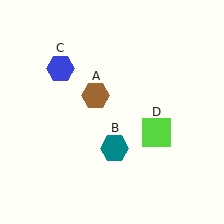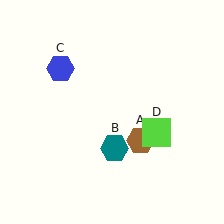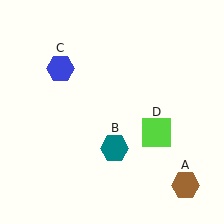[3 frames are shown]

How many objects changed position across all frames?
1 object changed position: brown hexagon (object A).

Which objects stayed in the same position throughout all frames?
Teal hexagon (object B) and blue hexagon (object C) and lime square (object D) remained stationary.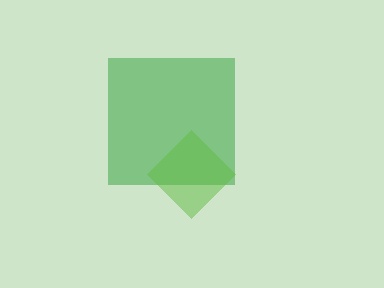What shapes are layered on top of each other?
The layered shapes are: a green square, a lime diamond.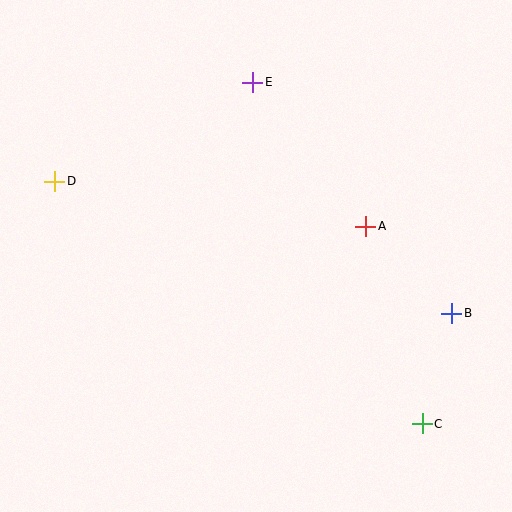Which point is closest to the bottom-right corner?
Point C is closest to the bottom-right corner.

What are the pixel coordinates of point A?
Point A is at (366, 226).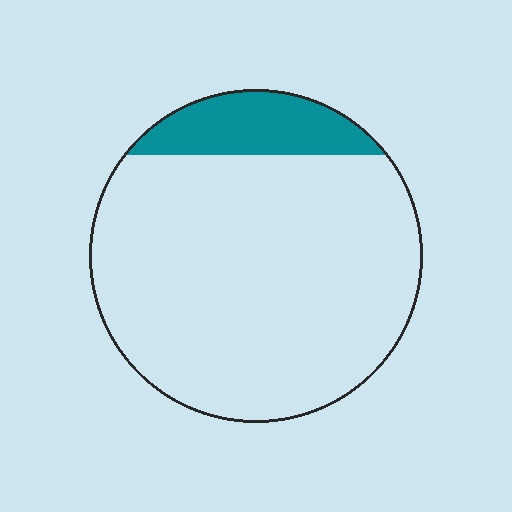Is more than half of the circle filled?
No.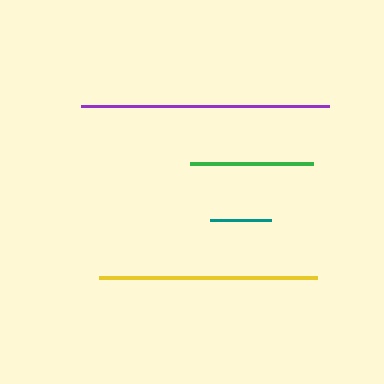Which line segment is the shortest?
The teal line is the shortest at approximately 61 pixels.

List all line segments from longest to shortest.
From longest to shortest: purple, yellow, green, teal.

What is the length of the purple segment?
The purple segment is approximately 248 pixels long.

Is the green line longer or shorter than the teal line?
The green line is longer than the teal line.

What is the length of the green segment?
The green segment is approximately 123 pixels long.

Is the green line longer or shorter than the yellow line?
The yellow line is longer than the green line.